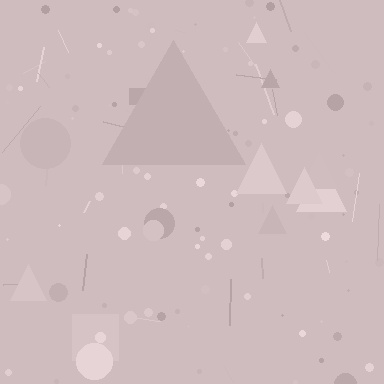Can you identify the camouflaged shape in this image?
The camouflaged shape is a triangle.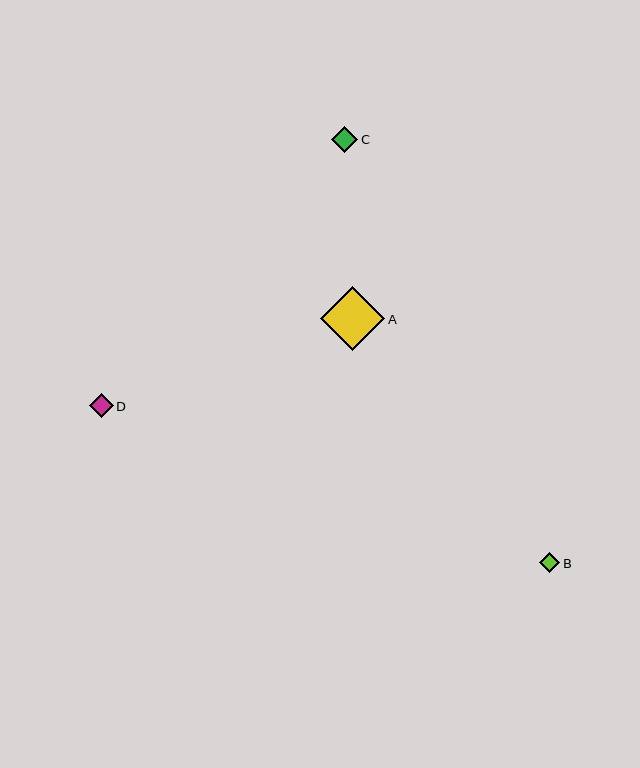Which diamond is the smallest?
Diamond B is the smallest with a size of approximately 20 pixels.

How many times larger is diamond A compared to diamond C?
Diamond A is approximately 2.4 times the size of diamond C.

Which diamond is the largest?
Diamond A is the largest with a size of approximately 64 pixels.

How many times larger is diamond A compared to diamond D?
Diamond A is approximately 2.7 times the size of diamond D.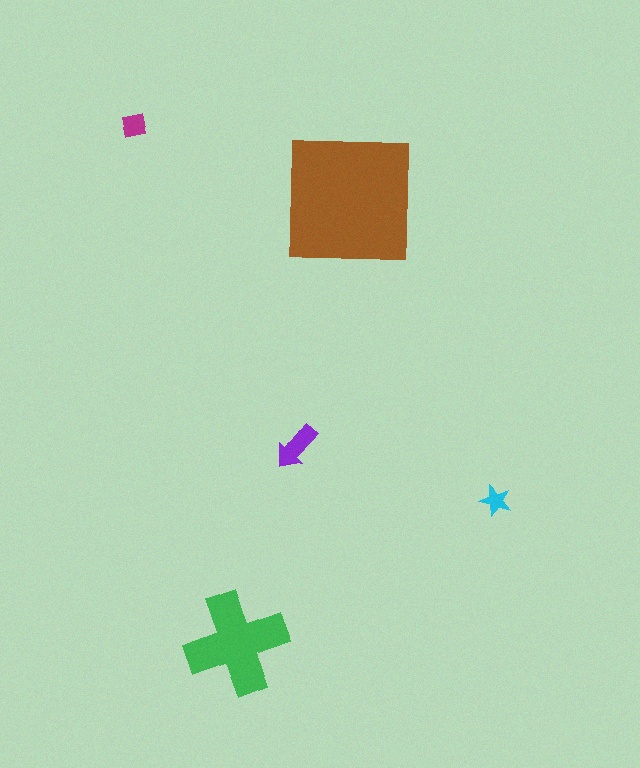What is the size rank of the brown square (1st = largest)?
1st.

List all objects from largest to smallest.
The brown square, the green cross, the purple arrow, the magenta square, the cyan star.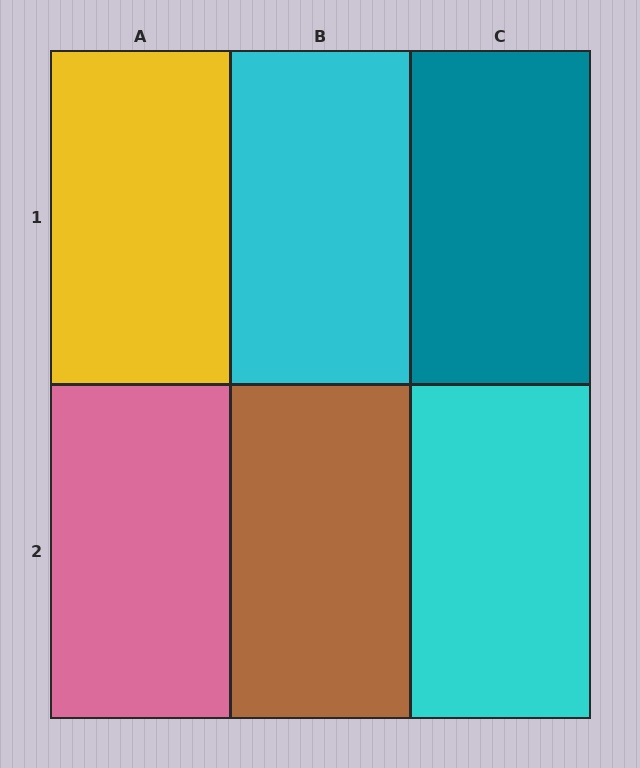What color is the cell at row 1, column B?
Cyan.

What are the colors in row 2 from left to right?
Pink, brown, cyan.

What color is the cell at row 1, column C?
Teal.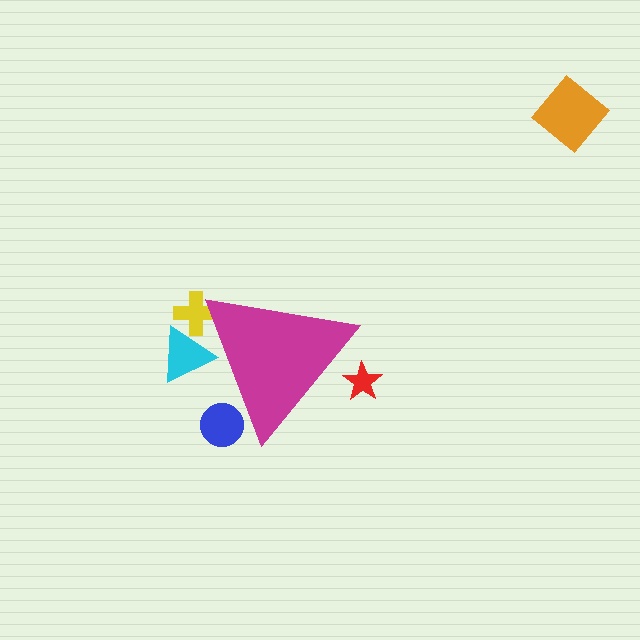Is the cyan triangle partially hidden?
Yes, the cyan triangle is partially hidden behind the magenta triangle.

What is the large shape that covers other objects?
A magenta triangle.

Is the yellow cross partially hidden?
Yes, the yellow cross is partially hidden behind the magenta triangle.